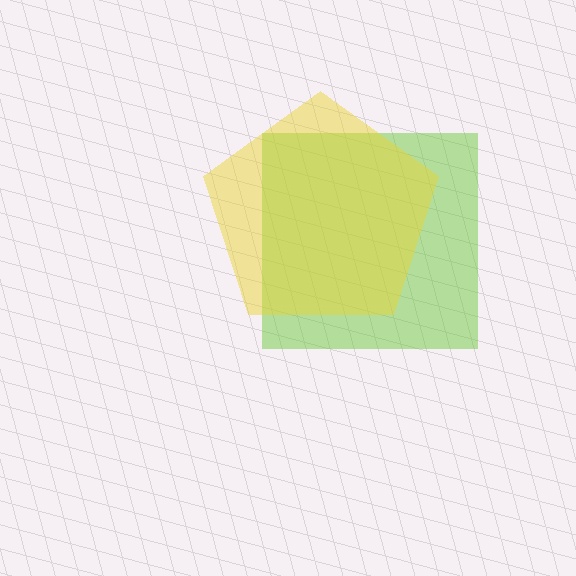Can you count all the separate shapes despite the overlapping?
Yes, there are 2 separate shapes.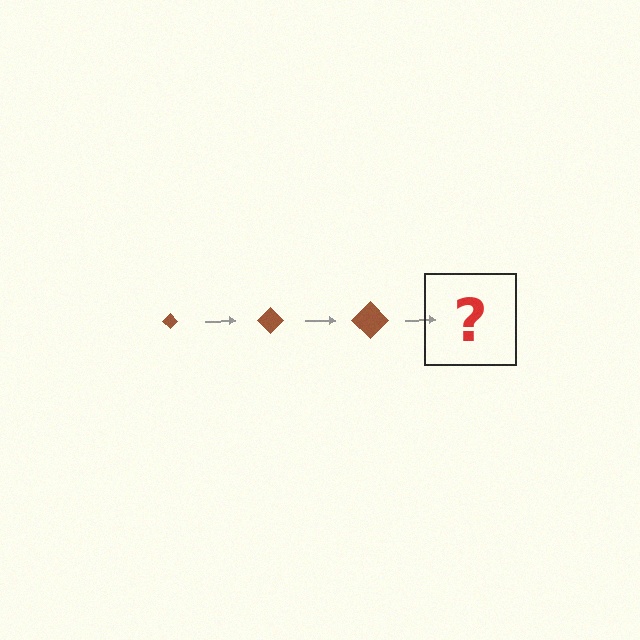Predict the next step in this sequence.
The next step is a brown diamond, larger than the previous one.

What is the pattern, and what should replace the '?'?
The pattern is that the diamond gets progressively larger each step. The '?' should be a brown diamond, larger than the previous one.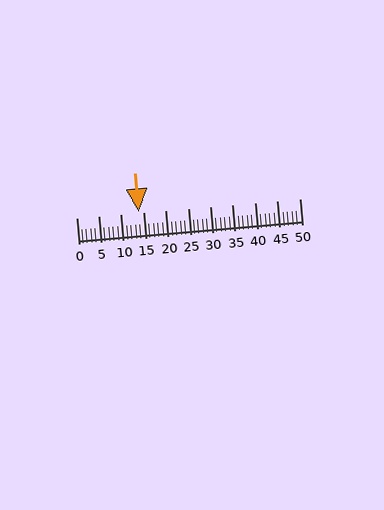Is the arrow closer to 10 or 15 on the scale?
The arrow is closer to 15.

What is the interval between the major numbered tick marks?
The major tick marks are spaced 5 units apart.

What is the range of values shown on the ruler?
The ruler shows values from 0 to 50.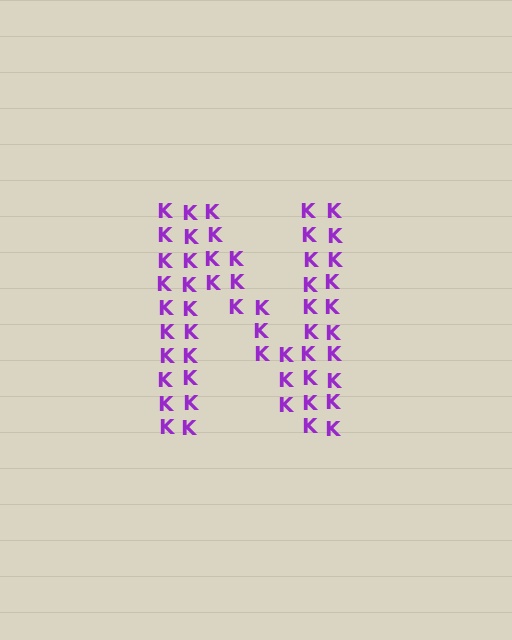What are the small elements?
The small elements are letter K's.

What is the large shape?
The large shape is the letter N.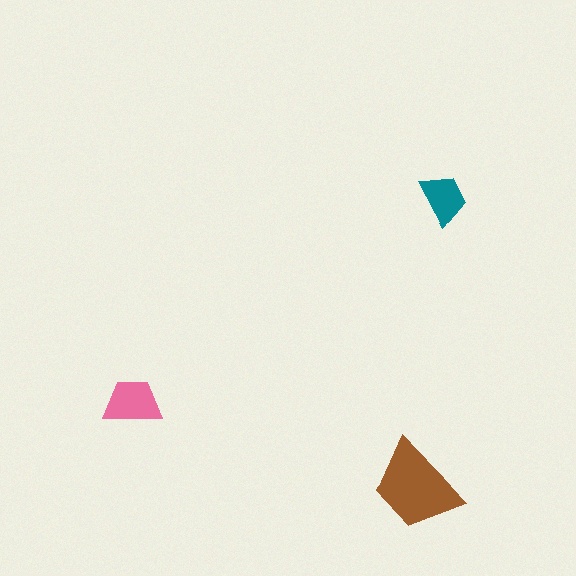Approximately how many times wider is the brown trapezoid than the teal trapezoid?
About 2 times wider.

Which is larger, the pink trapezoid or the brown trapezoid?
The brown one.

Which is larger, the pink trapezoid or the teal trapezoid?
The pink one.